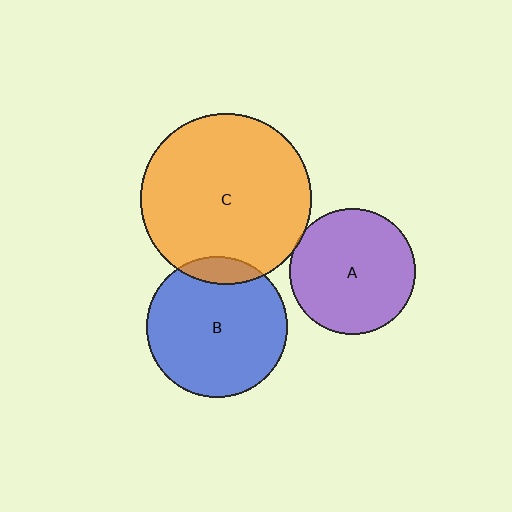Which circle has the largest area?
Circle C (orange).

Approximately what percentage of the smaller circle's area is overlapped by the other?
Approximately 5%.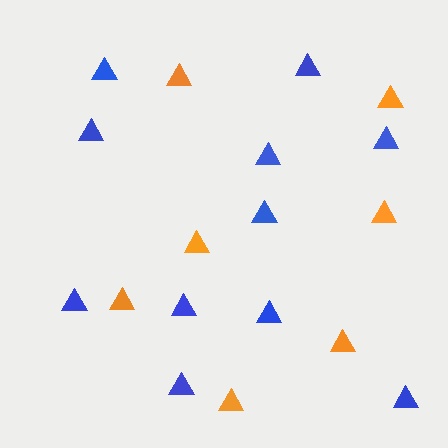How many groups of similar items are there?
There are 2 groups: one group of orange triangles (7) and one group of blue triangles (11).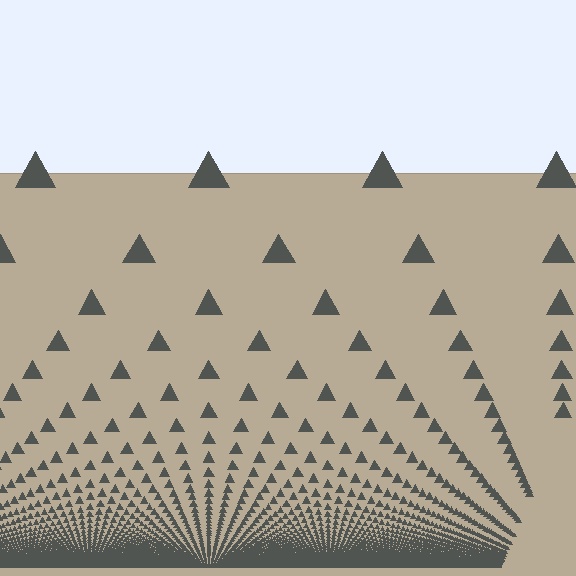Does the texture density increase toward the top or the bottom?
Density increases toward the bottom.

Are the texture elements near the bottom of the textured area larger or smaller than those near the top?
Smaller. The gradient is inverted — elements near the bottom are smaller and denser.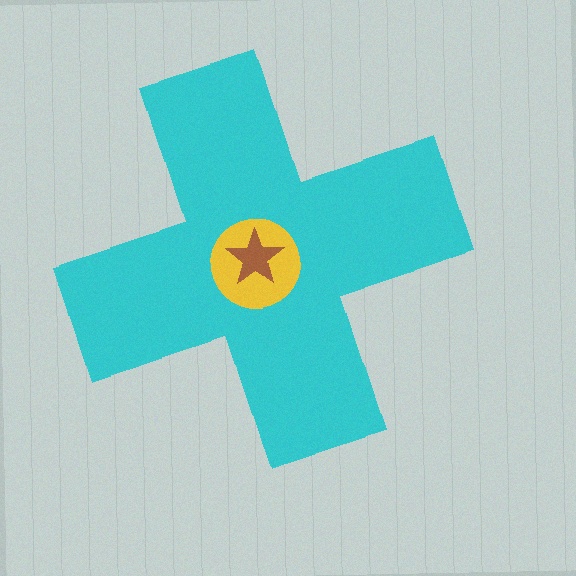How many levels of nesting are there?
3.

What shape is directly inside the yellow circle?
The brown star.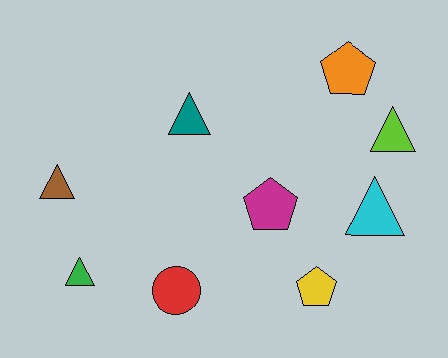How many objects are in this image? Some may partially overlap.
There are 9 objects.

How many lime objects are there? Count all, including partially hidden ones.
There is 1 lime object.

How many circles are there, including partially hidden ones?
There is 1 circle.